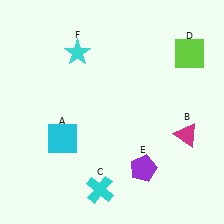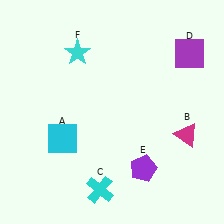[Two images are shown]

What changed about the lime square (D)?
In Image 1, D is lime. In Image 2, it changed to purple.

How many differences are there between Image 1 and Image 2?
There is 1 difference between the two images.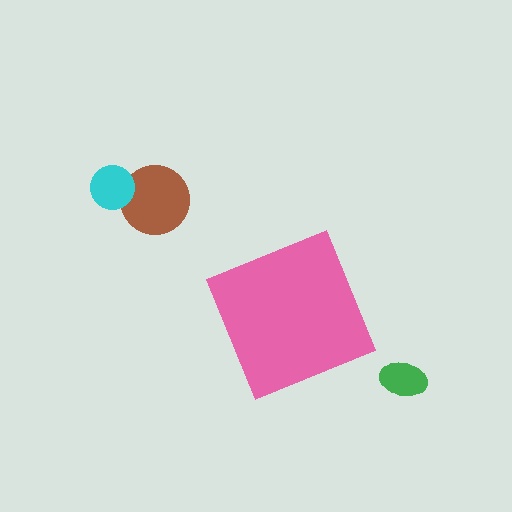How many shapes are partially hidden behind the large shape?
0 shapes are partially hidden.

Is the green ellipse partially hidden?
No, the green ellipse is fully visible.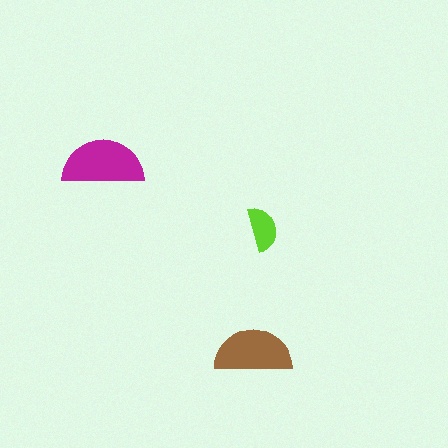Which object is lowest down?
The brown semicircle is bottommost.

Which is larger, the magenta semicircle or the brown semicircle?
The magenta one.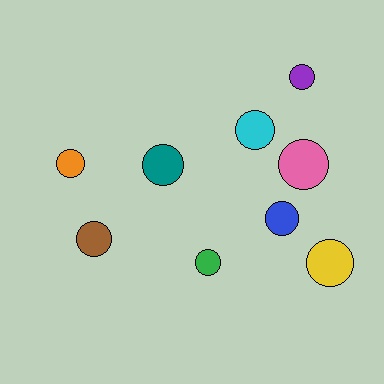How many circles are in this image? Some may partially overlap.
There are 9 circles.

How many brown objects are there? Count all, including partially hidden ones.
There is 1 brown object.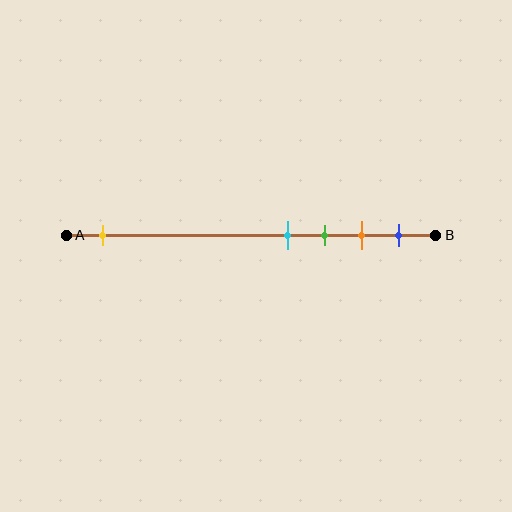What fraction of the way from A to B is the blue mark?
The blue mark is approximately 90% (0.9) of the way from A to B.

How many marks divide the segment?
There are 5 marks dividing the segment.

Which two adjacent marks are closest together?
The cyan and green marks are the closest adjacent pair.